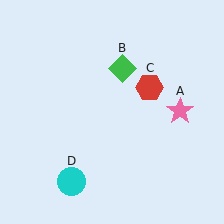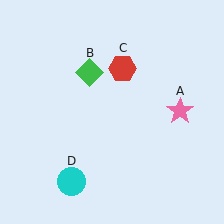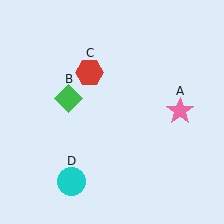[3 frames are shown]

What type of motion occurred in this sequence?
The green diamond (object B), red hexagon (object C) rotated counterclockwise around the center of the scene.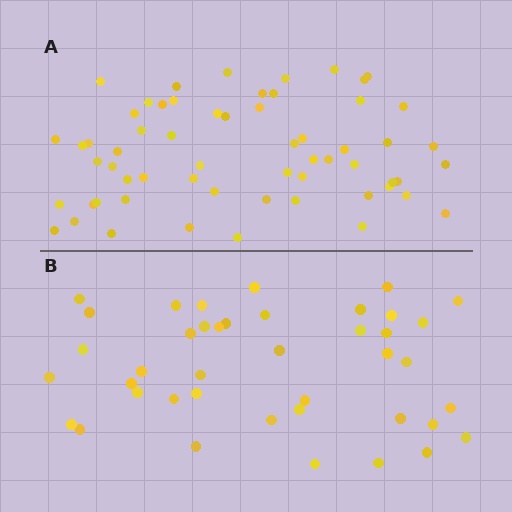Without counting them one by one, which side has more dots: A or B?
Region A (the top region) has more dots.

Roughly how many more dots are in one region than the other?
Region A has approximately 20 more dots than region B.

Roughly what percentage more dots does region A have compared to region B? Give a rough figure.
About 45% more.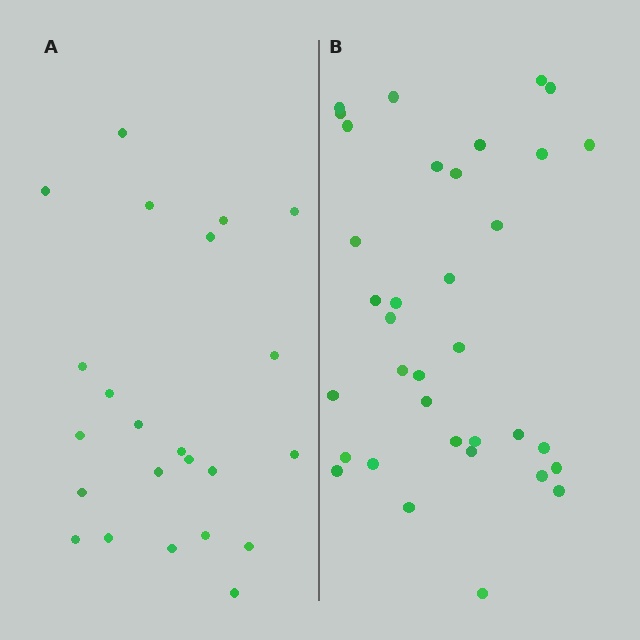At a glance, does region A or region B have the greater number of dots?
Region B (the right region) has more dots.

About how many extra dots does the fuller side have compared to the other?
Region B has roughly 12 or so more dots than region A.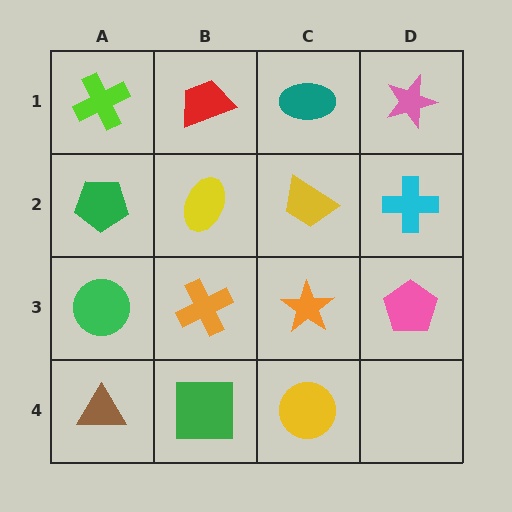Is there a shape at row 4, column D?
No, that cell is empty.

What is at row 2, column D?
A cyan cross.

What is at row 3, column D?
A pink pentagon.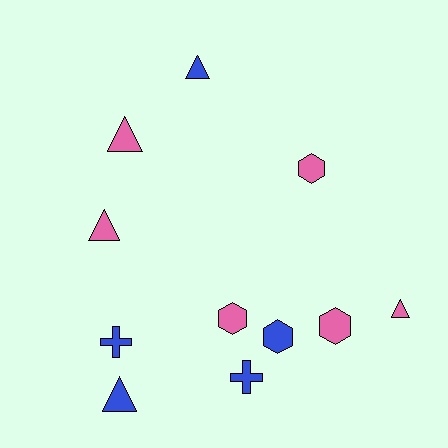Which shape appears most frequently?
Triangle, with 5 objects.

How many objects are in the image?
There are 11 objects.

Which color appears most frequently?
Pink, with 6 objects.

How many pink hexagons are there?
There are 3 pink hexagons.